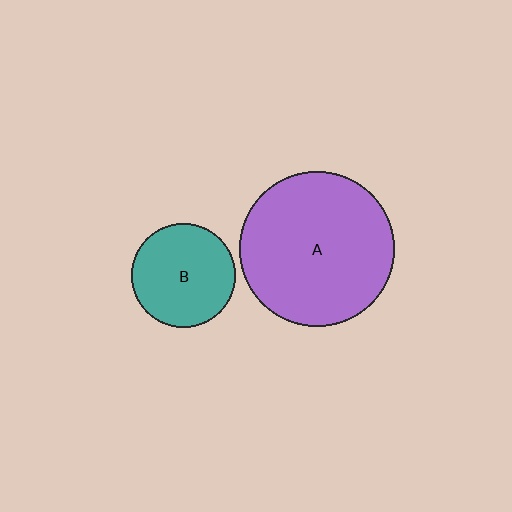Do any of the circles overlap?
No, none of the circles overlap.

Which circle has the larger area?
Circle A (purple).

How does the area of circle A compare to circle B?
Approximately 2.2 times.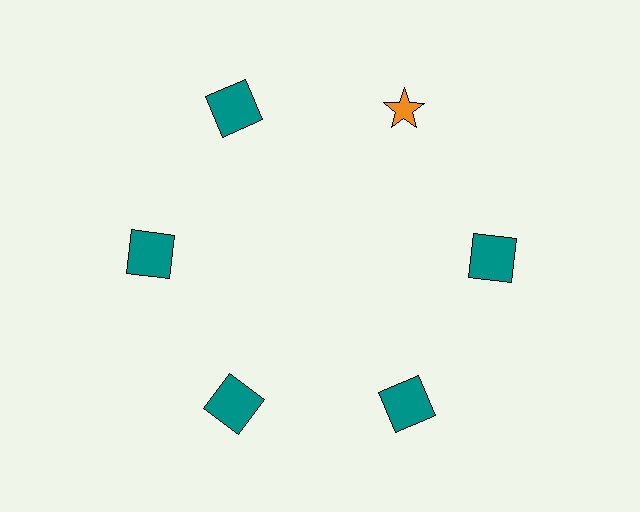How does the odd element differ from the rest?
It differs in both color (orange instead of teal) and shape (star instead of square).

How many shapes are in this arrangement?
There are 6 shapes arranged in a ring pattern.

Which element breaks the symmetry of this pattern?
The orange star at roughly the 1 o'clock position breaks the symmetry. All other shapes are teal squares.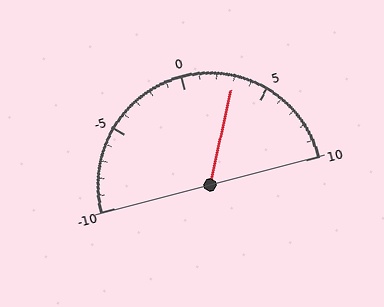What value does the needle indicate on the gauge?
The needle indicates approximately 3.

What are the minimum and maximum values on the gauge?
The gauge ranges from -10 to 10.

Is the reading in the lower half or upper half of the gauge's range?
The reading is in the upper half of the range (-10 to 10).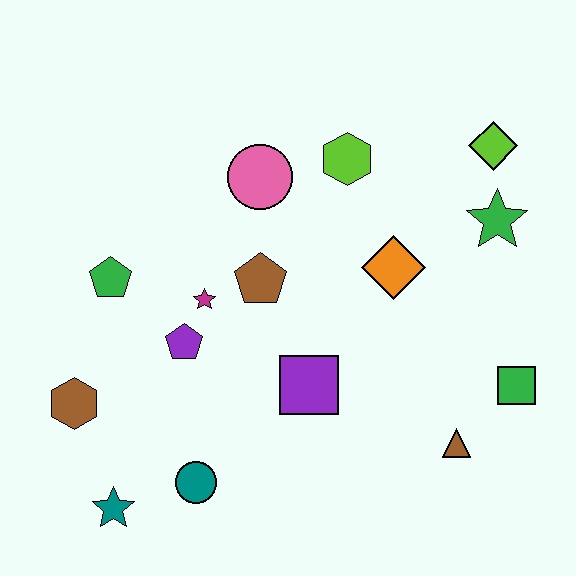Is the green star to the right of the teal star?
Yes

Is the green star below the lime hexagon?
Yes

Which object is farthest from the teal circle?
The lime diamond is farthest from the teal circle.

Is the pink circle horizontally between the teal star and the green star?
Yes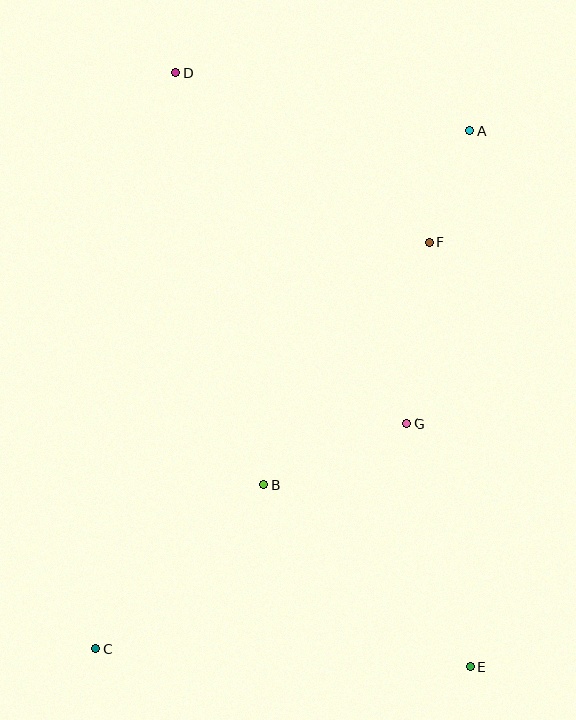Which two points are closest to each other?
Points A and F are closest to each other.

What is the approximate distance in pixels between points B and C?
The distance between B and C is approximately 234 pixels.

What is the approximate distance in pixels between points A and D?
The distance between A and D is approximately 300 pixels.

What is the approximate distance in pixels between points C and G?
The distance between C and G is approximately 384 pixels.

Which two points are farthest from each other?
Points D and E are farthest from each other.